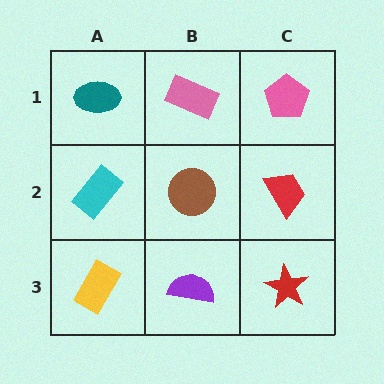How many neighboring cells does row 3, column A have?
2.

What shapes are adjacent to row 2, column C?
A pink pentagon (row 1, column C), a red star (row 3, column C), a brown circle (row 2, column B).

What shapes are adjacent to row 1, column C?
A red trapezoid (row 2, column C), a pink rectangle (row 1, column B).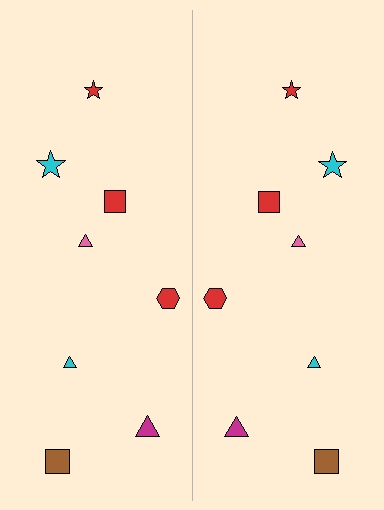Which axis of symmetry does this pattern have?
The pattern has a vertical axis of symmetry running through the center of the image.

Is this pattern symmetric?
Yes, this pattern has bilateral (reflection) symmetry.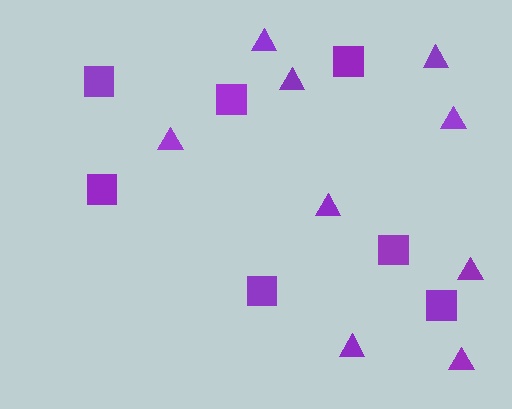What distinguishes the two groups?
There are 2 groups: one group of squares (7) and one group of triangles (9).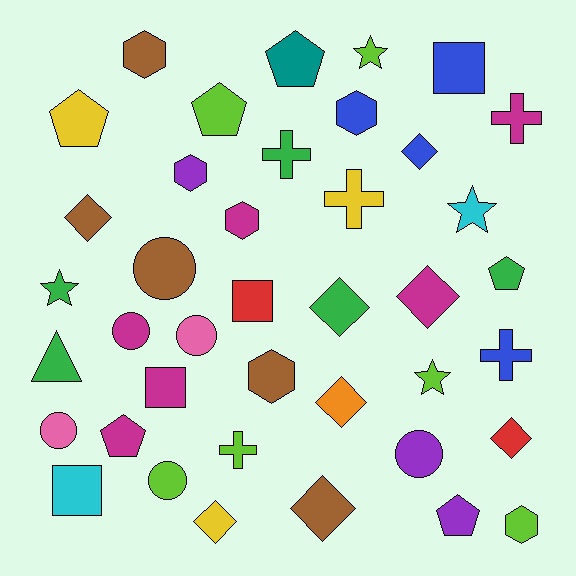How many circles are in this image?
There are 6 circles.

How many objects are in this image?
There are 40 objects.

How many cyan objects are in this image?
There are 2 cyan objects.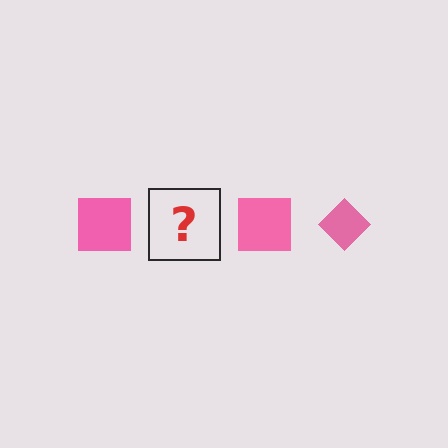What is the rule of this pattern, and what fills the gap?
The rule is that the pattern cycles through square, diamond shapes in pink. The gap should be filled with a pink diamond.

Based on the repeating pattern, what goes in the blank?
The blank should be a pink diamond.